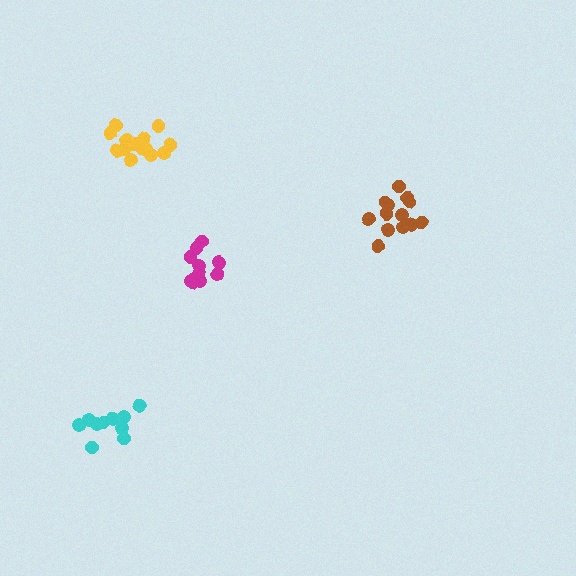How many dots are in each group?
Group 1: 15 dots, Group 2: 11 dots, Group 3: 11 dots, Group 4: 13 dots (50 total).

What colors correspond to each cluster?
The clusters are colored: yellow, magenta, cyan, brown.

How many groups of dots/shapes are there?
There are 4 groups.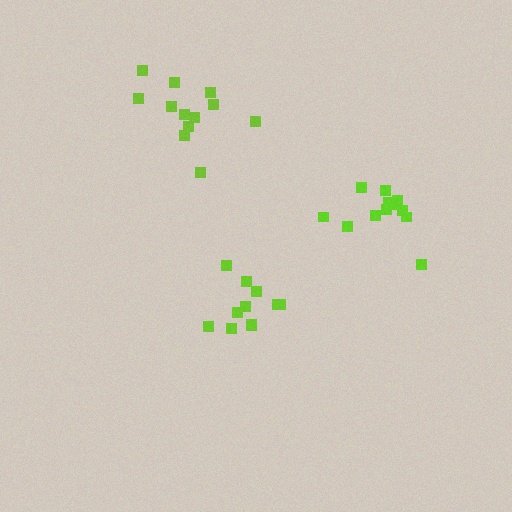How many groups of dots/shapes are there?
There are 3 groups.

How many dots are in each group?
Group 1: 12 dots, Group 2: 12 dots, Group 3: 11 dots (35 total).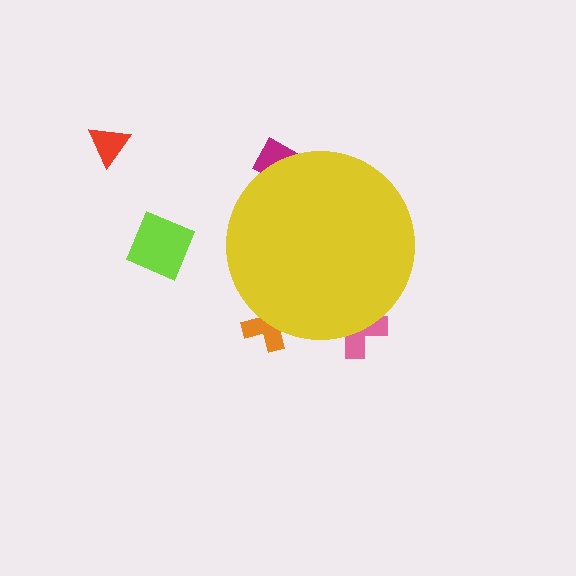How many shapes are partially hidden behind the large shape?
3 shapes are partially hidden.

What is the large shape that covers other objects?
A yellow circle.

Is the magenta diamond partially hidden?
Yes, the magenta diamond is partially hidden behind the yellow circle.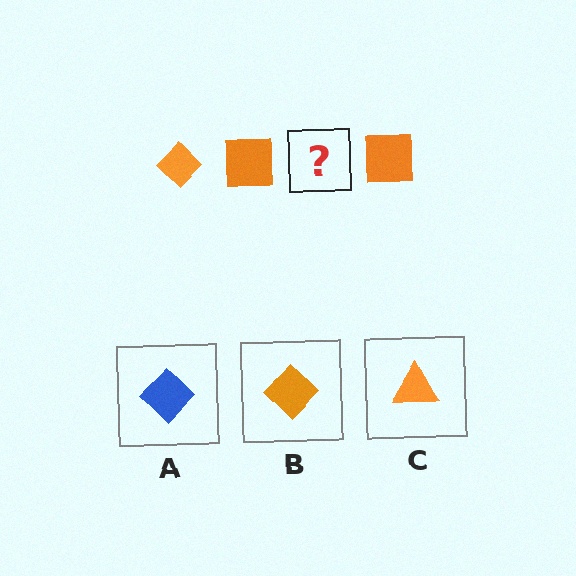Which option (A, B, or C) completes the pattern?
B.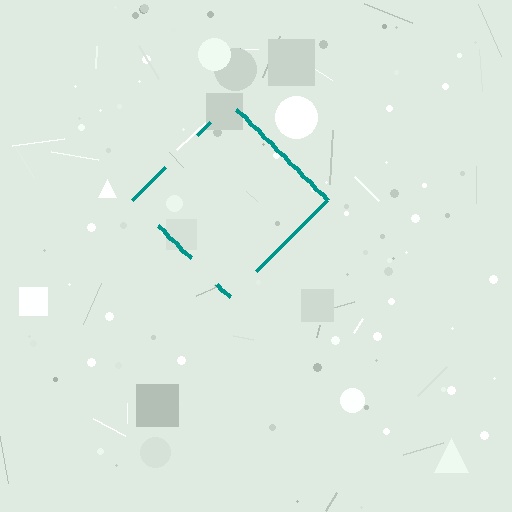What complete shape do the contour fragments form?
The contour fragments form a diamond.